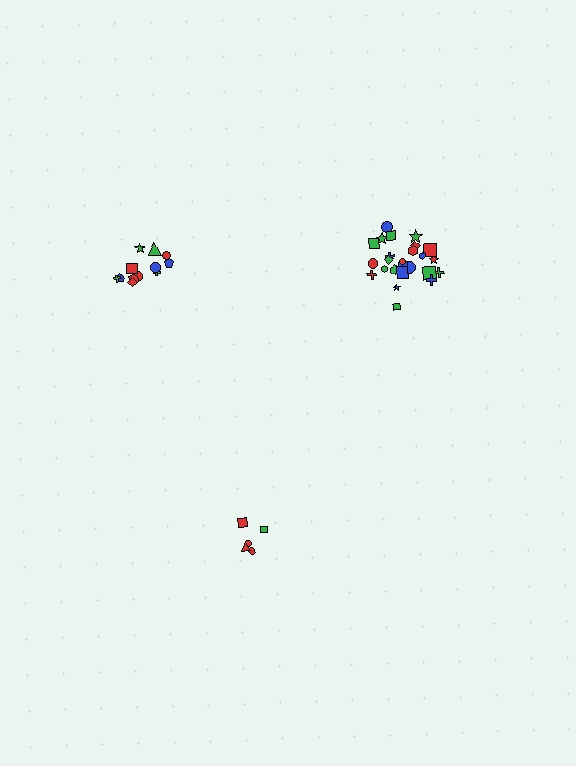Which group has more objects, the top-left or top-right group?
The top-right group.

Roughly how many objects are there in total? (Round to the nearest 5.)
Roughly 40 objects in total.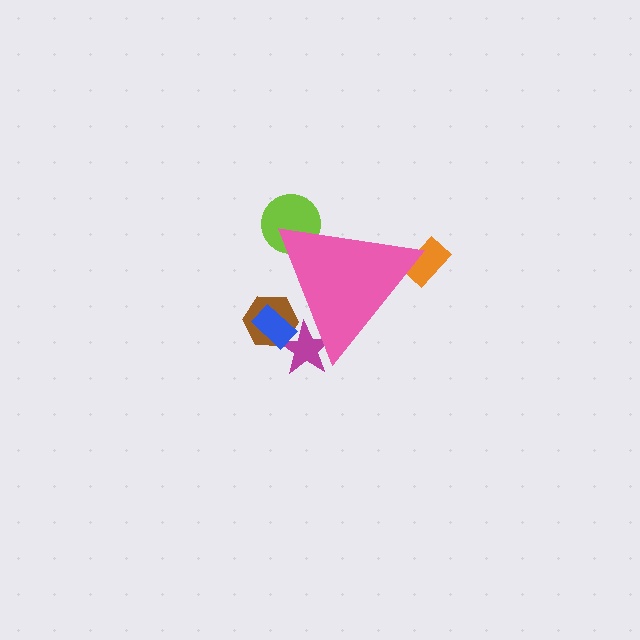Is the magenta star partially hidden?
Yes, the magenta star is partially hidden behind the pink triangle.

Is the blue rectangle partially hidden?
Yes, the blue rectangle is partially hidden behind the pink triangle.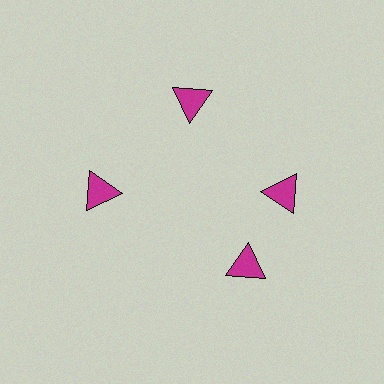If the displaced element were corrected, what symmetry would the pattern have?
It would have 4-fold rotational symmetry — the pattern would map onto itself every 90 degrees.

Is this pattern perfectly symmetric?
No. The 4 magenta triangles are arranged in a ring, but one element near the 6 o'clock position is rotated out of alignment along the ring, breaking the 4-fold rotational symmetry.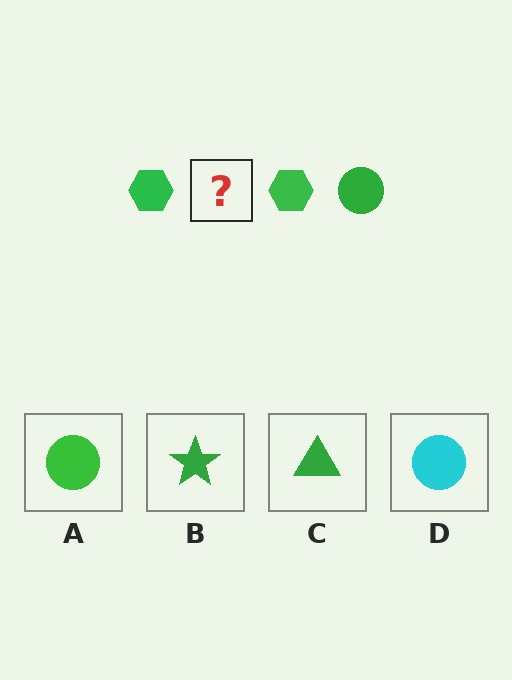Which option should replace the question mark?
Option A.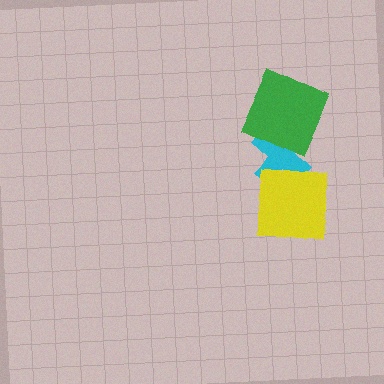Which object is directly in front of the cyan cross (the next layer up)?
The yellow square is directly in front of the cyan cross.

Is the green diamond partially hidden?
No, no other shape covers it.